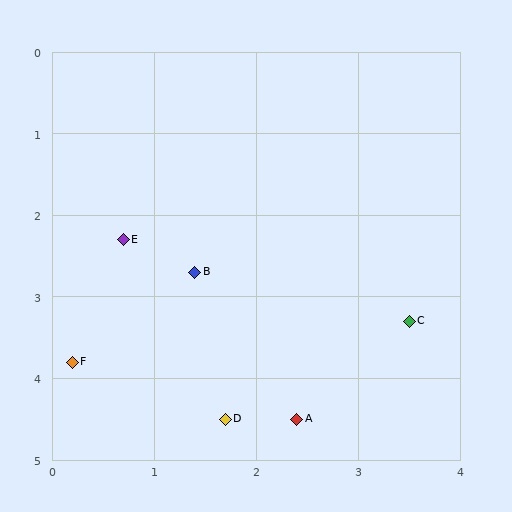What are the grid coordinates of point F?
Point F is at approximately (0.2, 3.8).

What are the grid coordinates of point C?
Point C is at approximately (3.5, 3.3).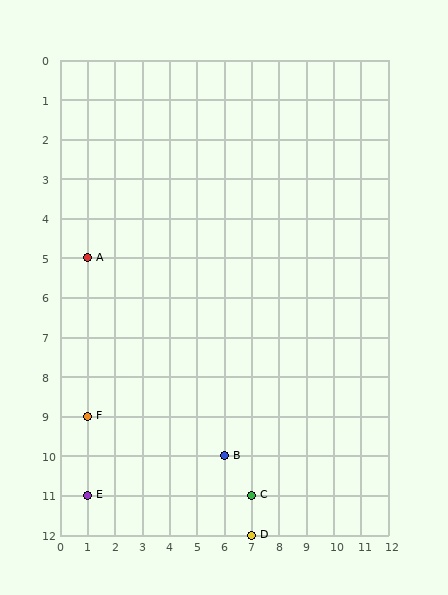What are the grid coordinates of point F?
Point F is at grid coordinates (1, 9).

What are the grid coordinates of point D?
Point D is at grid coordinates (7, 12).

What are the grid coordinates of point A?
Point A is at grid coordinates (1, 5).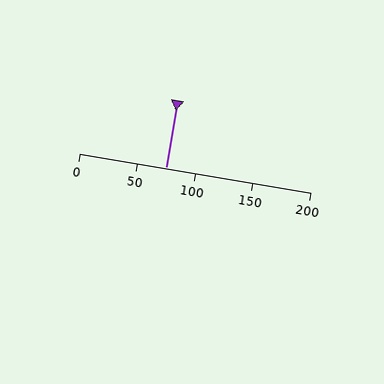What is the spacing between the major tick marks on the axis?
The major ticks are spaced 50 apart.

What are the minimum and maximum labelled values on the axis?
The axis runs from 0 to 200.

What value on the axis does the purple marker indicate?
The marker indicates approximately 75.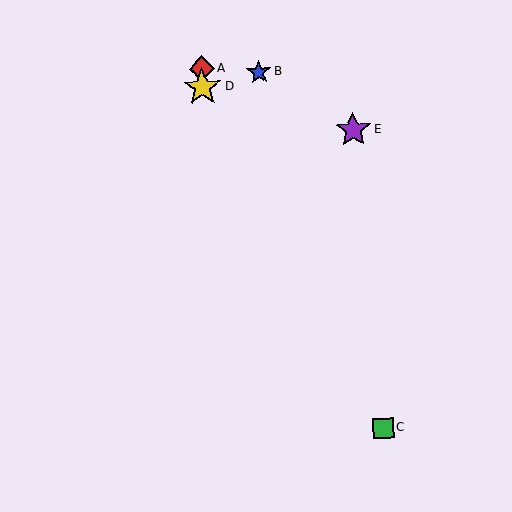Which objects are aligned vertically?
Objects A, D are aligned vertically.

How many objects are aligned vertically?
2 objects (A, D) are aligned vertically.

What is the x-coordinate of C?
Object C is at x≈383.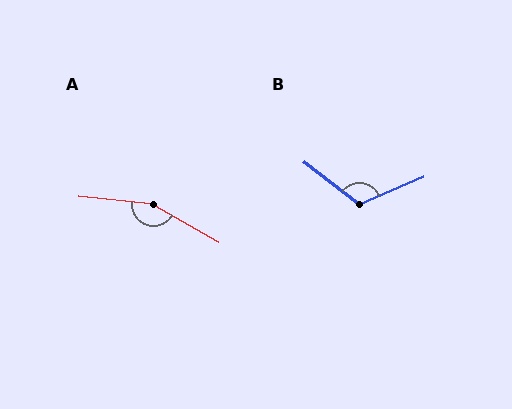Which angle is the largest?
A, at approximately 157 degrees.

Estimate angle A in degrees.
Approximately 157 degrees.